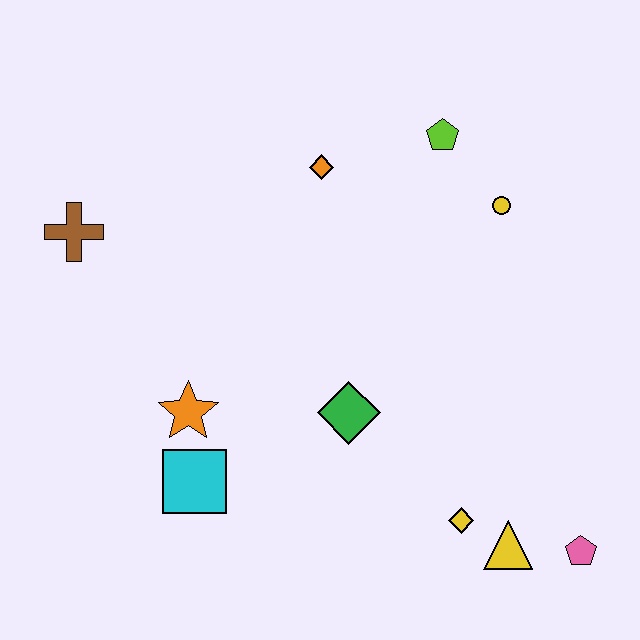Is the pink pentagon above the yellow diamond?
No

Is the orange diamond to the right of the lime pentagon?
No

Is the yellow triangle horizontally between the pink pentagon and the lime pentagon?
Yes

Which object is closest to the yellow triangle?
The yellow diamond is closest to the yellow triangle.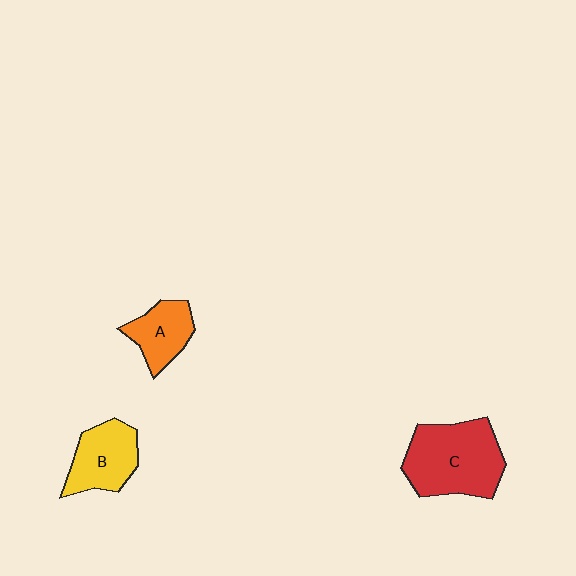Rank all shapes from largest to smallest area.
From largest to smallest: C (red), B (yellow), A (orange).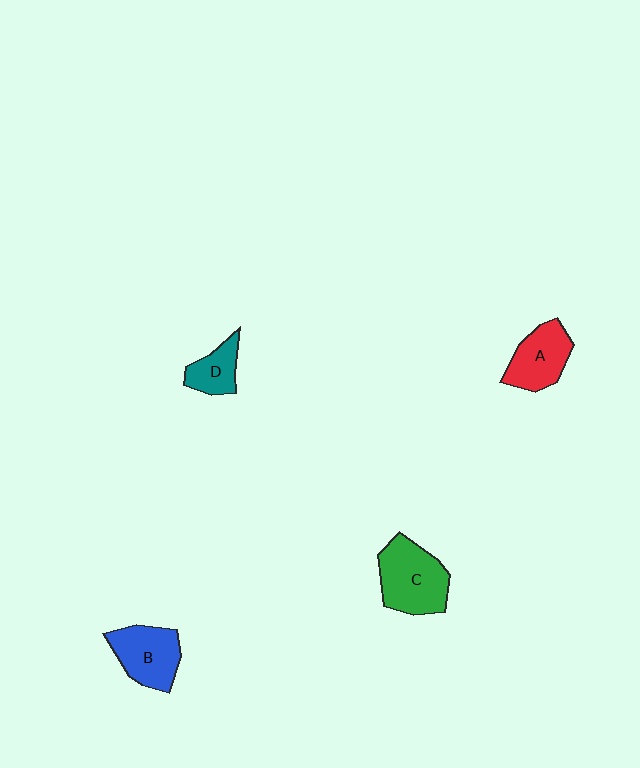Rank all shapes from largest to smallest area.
From largest to smallest: C (green), B (blue), A (red), D (teal).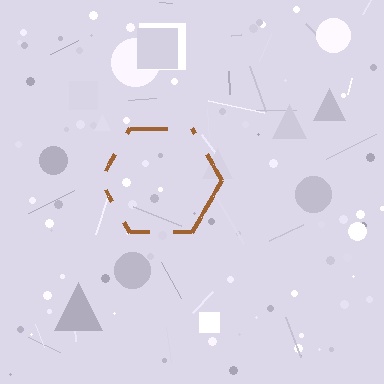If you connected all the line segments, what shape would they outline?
They would outline a hexagon.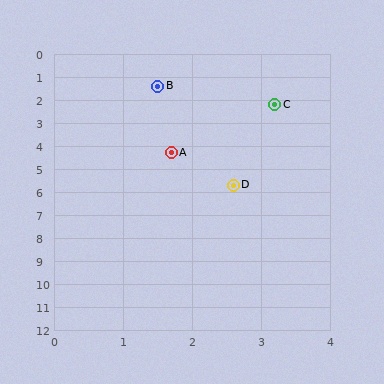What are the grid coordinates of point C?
Point C is at approximately (3.2, 2.2).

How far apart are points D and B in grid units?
Points D and B are about 4.4 grid units apart.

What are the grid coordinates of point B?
Point B is at approximately (1.5, 1.4).